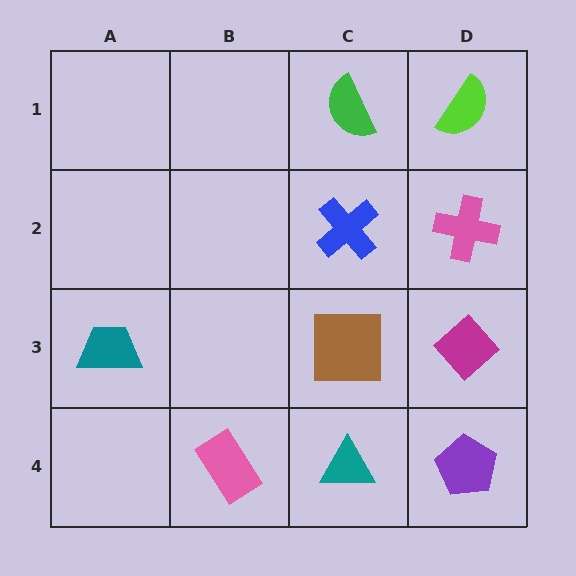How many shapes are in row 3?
3 shapes.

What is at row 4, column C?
A teal triangle.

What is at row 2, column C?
A blue cross.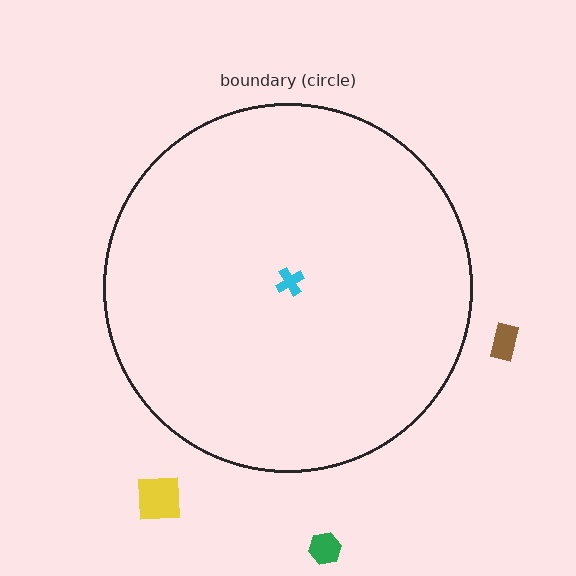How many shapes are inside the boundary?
1 inside, 3 outside.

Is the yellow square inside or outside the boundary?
Outside.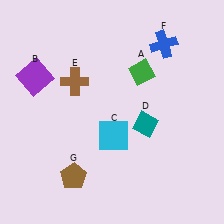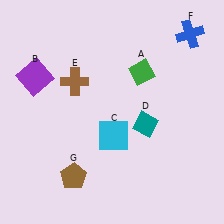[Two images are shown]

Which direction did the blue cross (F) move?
The blue cross (F) moved right.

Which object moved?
The blue cross (F) moved right.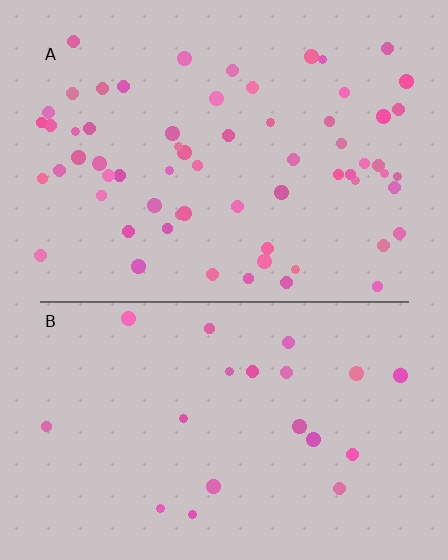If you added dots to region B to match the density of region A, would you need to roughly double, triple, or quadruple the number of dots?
Approximately triple.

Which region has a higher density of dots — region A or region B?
A (the top).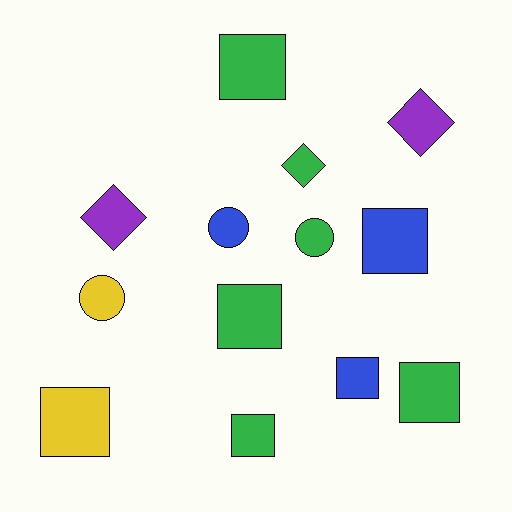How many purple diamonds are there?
There are 2 purple diamonds.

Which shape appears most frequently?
Square, with 7 objects.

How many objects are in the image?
There are 13 objects.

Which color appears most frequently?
Green, with 6 objects.